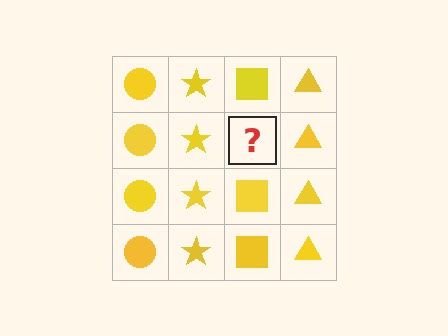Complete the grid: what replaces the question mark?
The question mark should be replaced with a yellow square.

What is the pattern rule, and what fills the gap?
The rule is that each column has a consistent shape. The gap should be filled with a yellow square.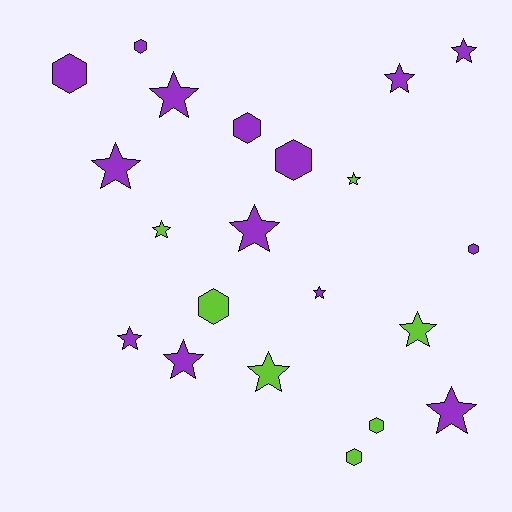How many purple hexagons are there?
There are 5 purple hexagons.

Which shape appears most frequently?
Star, with 13 objects.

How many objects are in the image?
There are 21 objects.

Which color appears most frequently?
Purple, with 14 objects.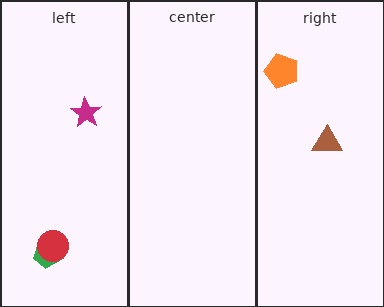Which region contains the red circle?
The left region.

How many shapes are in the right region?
2.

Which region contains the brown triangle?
The right region.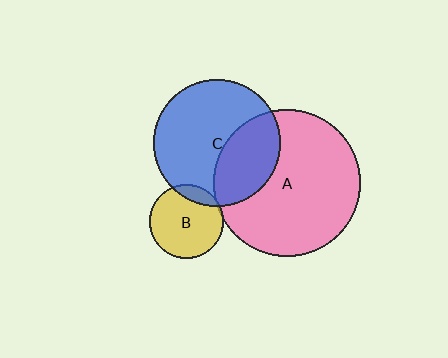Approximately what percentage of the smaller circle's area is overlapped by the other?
Approximately 5%.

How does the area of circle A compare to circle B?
Approximately 3.9 times.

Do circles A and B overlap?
Yes.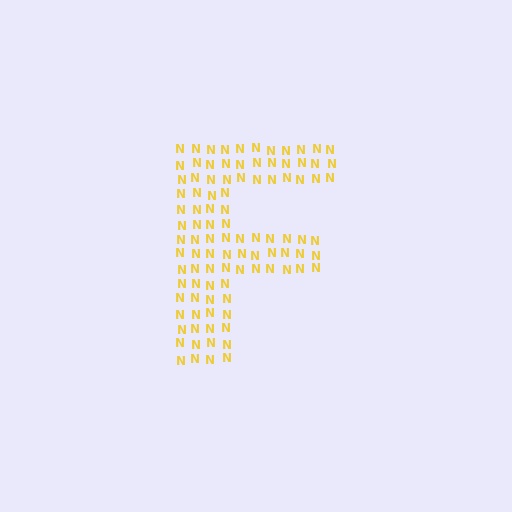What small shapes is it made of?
It is made of small letter N's.